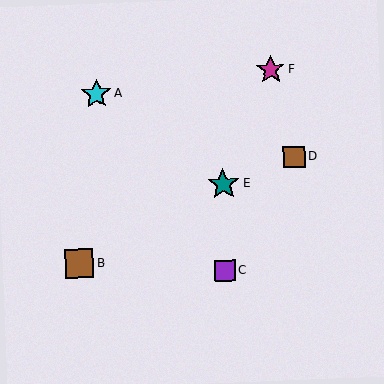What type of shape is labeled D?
Shape D is a brown square.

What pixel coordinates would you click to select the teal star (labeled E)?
Click at (223, 184) to select the teal star E.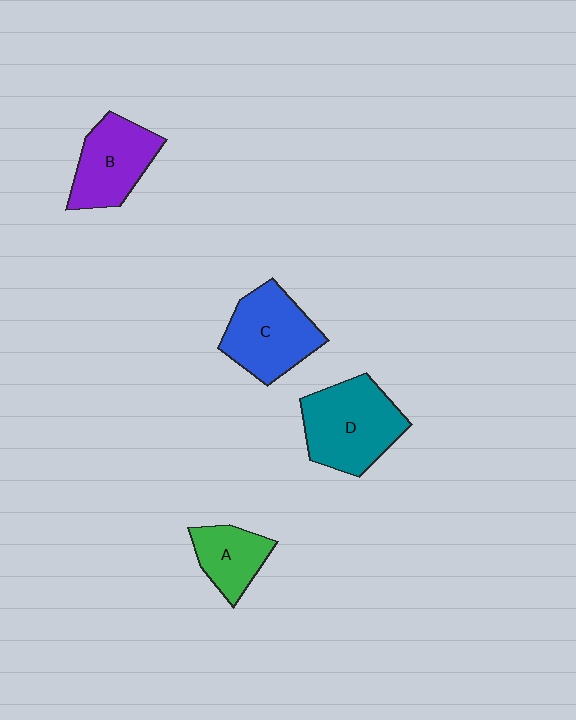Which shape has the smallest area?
Shape A (green).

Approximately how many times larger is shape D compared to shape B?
Approximately 1.2 times.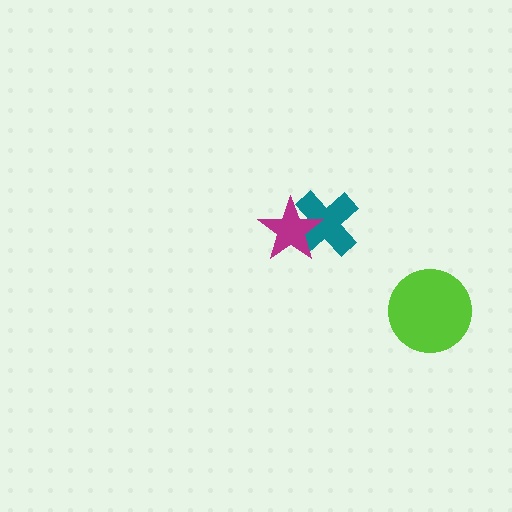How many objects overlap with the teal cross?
1 object overlaps with the teal cross.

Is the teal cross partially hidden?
Yes, it is partially covered by another shape.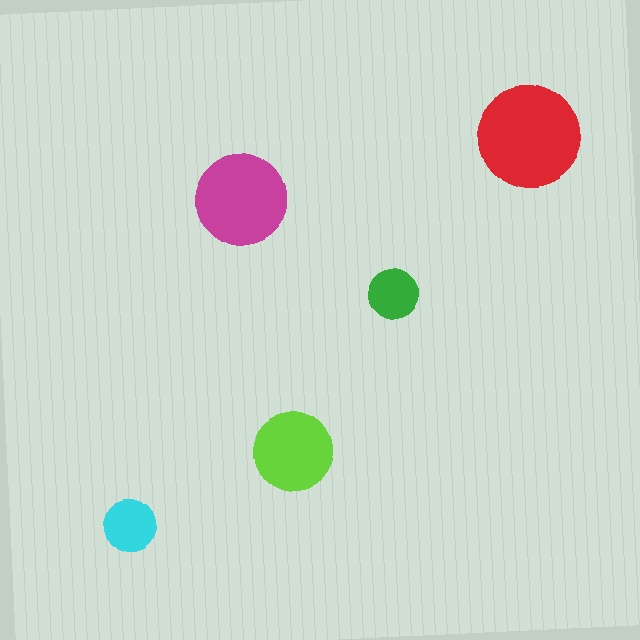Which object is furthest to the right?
The red circle is rightmost.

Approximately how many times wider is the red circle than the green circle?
About 2 times wider.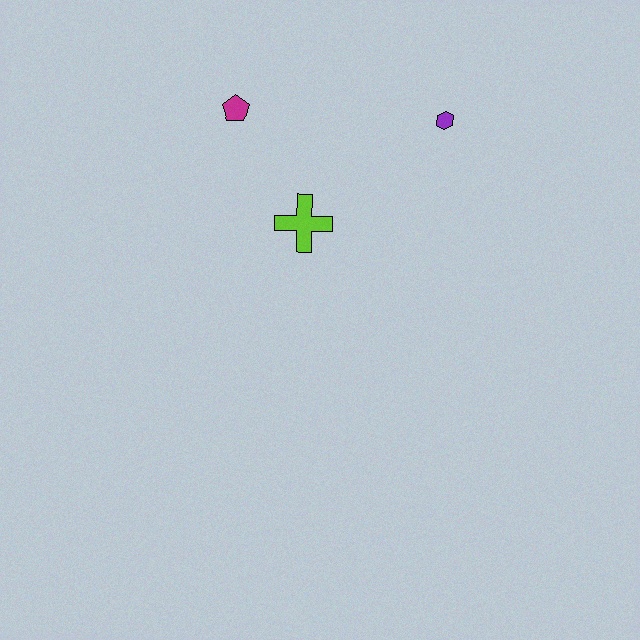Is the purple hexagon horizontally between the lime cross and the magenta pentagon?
No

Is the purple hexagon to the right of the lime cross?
Yes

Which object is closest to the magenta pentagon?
The lime cross is closest to the magenta pentagon.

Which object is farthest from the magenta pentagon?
The purple hexagon is farthest from the magenta pentagon.